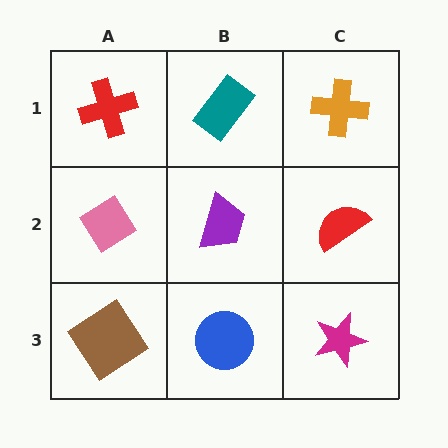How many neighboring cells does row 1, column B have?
3.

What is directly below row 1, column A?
A pink diamond.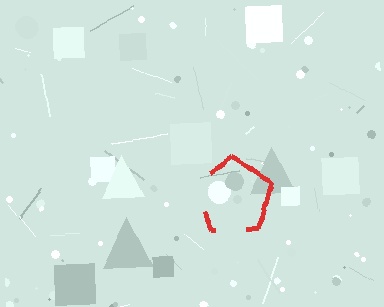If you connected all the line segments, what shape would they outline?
They would outline a pentagon.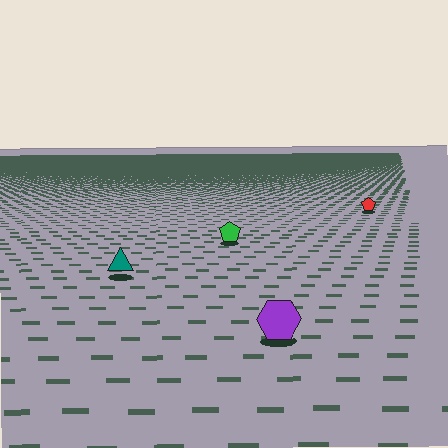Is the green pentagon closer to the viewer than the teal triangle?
No. The teal triangle is closer — you can tell from the texture gradient: the ground texture is coarser near it.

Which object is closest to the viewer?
The purple hexagon is closest. The texture marks near it are larger and more spread out.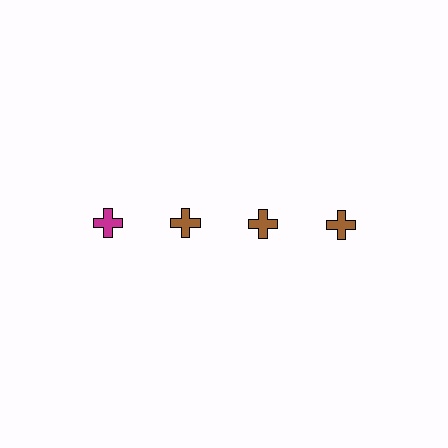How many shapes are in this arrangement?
There are 4 shapes arranged in a grid pattern.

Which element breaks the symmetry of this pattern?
The magenta cross in the top row, leftmost column breaks the symmetry. All other shapes are brown crosses.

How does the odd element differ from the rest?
It has a different color: magenta instead of brown.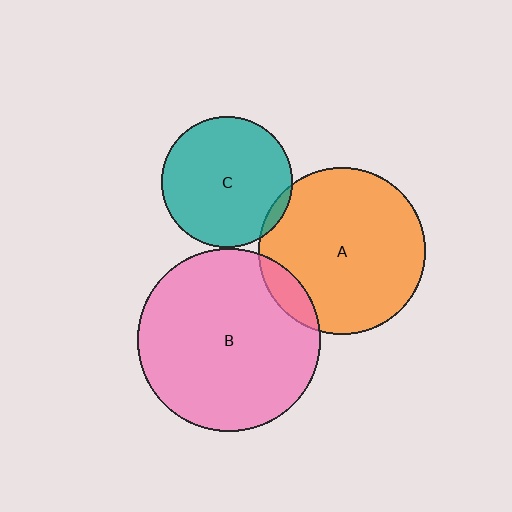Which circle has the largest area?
Circle B (pink).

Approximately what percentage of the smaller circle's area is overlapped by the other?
Approximately 5%.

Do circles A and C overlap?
Yes.